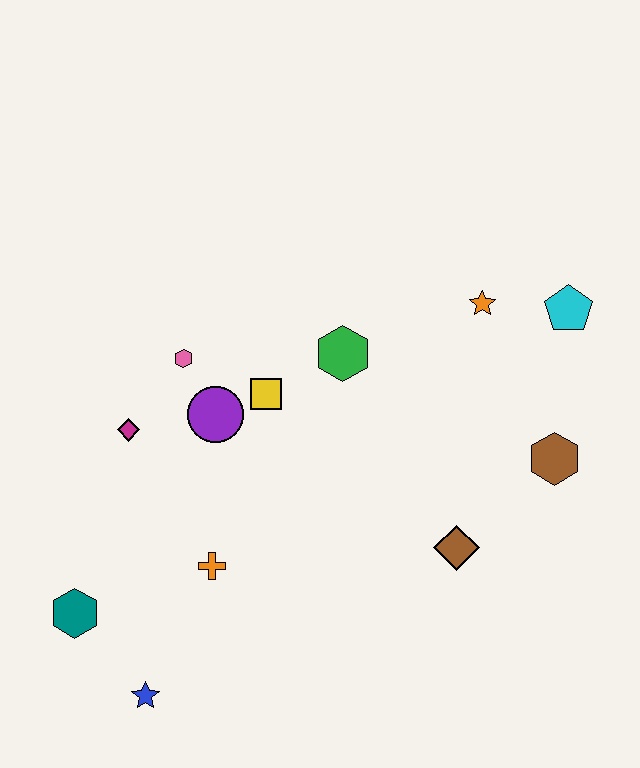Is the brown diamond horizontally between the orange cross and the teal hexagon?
No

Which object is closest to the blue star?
The teal hexagon is closest to the blue star.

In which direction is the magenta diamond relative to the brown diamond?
The magenta diamond is to the left of the brown diamond.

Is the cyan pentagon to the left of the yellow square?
No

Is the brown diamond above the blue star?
Yes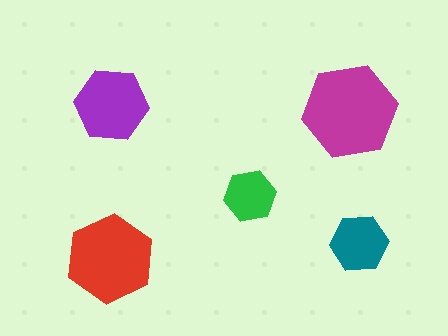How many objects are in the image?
There are 5 objects in the image.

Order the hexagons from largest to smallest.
the magenta one, the red one, the purple one, the teal one, the green one.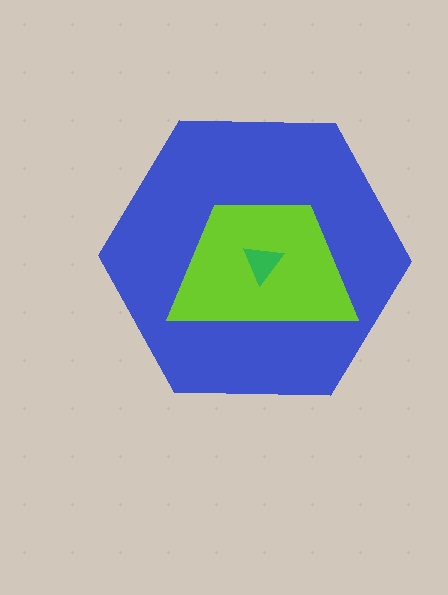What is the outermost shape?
The blue hexagon.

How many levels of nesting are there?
3.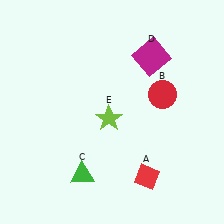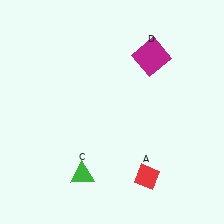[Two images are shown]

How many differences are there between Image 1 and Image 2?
There are 2 differences between the two images.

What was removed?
The red circle (B), the lime star (E) were removed in Image 2.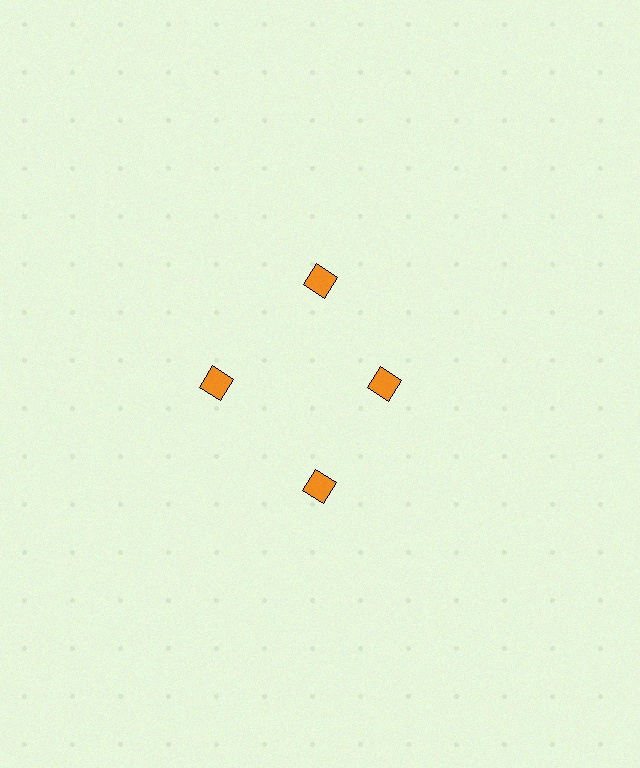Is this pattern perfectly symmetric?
No. The 4 orange diamonds are arranged in a ring, but one element near the 3 o'clock position is pulled inward toward the center, breaking the 4-fold rotational symmetry.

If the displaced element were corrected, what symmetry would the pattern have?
It would have 4-fold rotational symmetry — the pattern would map onto itself every 90 degrees.